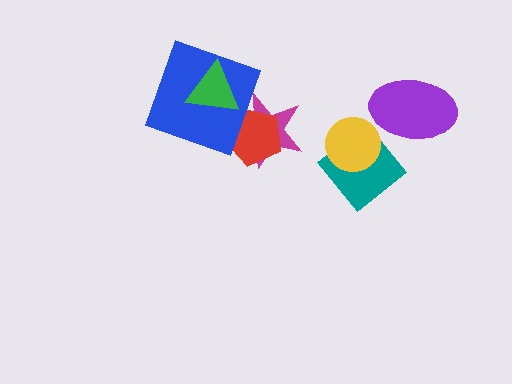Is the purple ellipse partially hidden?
Yes, it is partially covered by another shape.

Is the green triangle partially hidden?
No, no other shape covers it.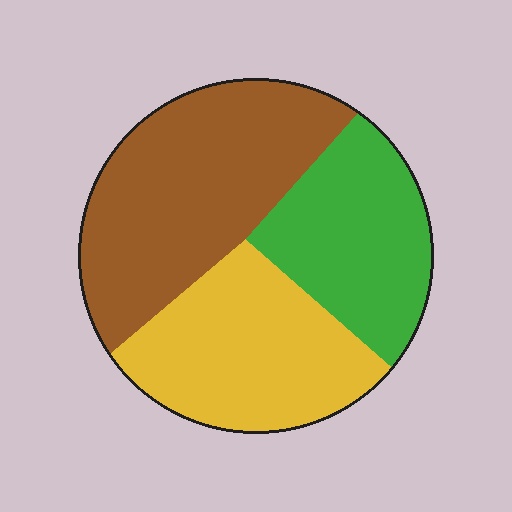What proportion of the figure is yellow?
Yellow takes up about one third (1/3) of the figure.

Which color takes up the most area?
Brown, at roughly 40%.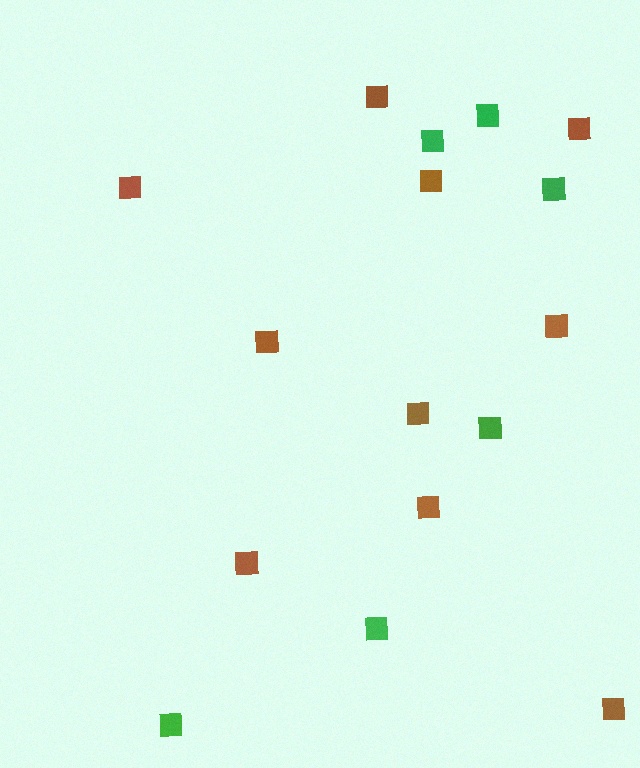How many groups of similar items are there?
There are 2 groups: one group of brown squares (10) and one group of green squares (6).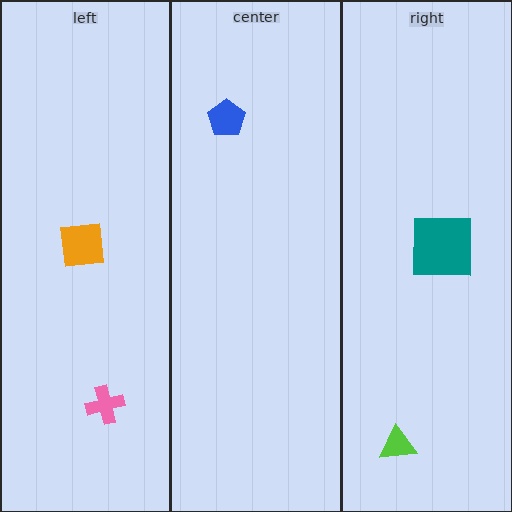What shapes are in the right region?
The lime triangle, the teal square.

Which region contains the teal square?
The right region.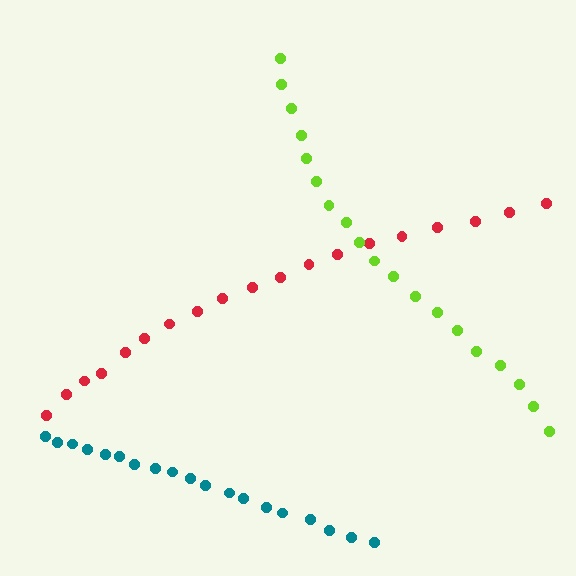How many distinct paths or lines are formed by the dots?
There are 3 distinct paths.